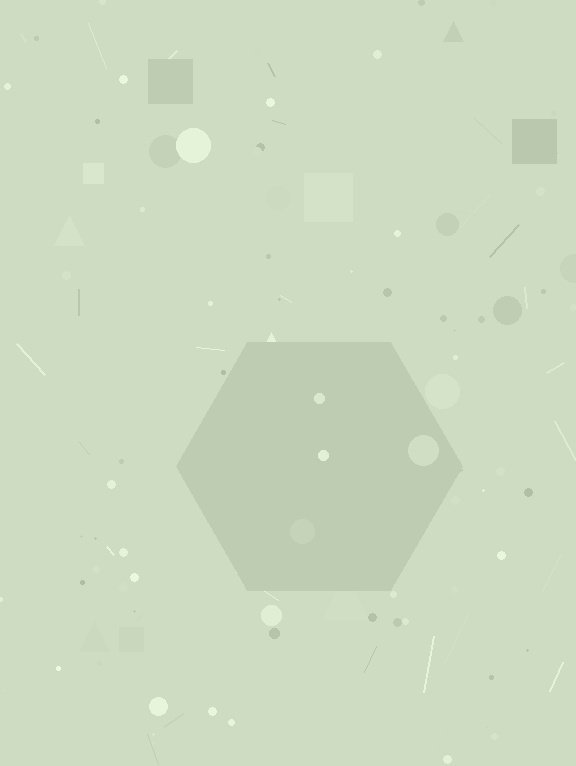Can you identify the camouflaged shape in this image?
The camouflaged shape is a hexagon.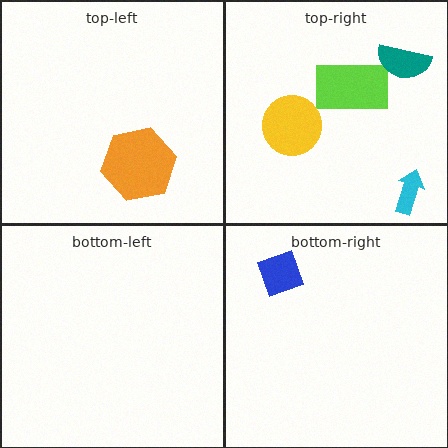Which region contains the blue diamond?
The bottom-right region.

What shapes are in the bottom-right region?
The blue diamond.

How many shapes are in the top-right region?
4.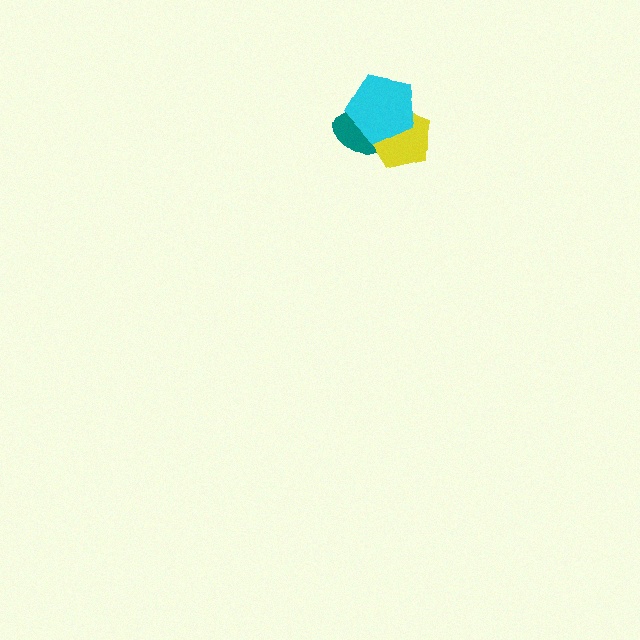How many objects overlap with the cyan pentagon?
2 objects overlap with the cyan pentagon.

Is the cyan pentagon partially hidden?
No, no other shape covers it.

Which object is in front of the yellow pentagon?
The cyan pentagon is in front of the yellow pentagon.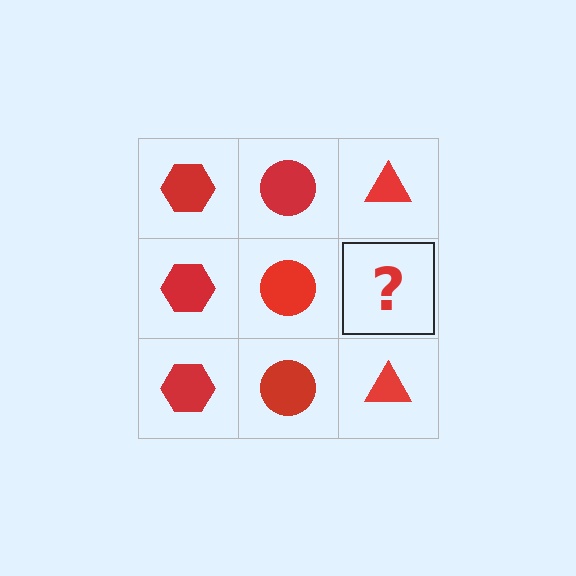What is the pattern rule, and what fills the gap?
The rule is that each column has a consistent shape. The gap should be filled with a red triangle.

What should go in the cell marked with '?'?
The missing cell should contain a red triangle.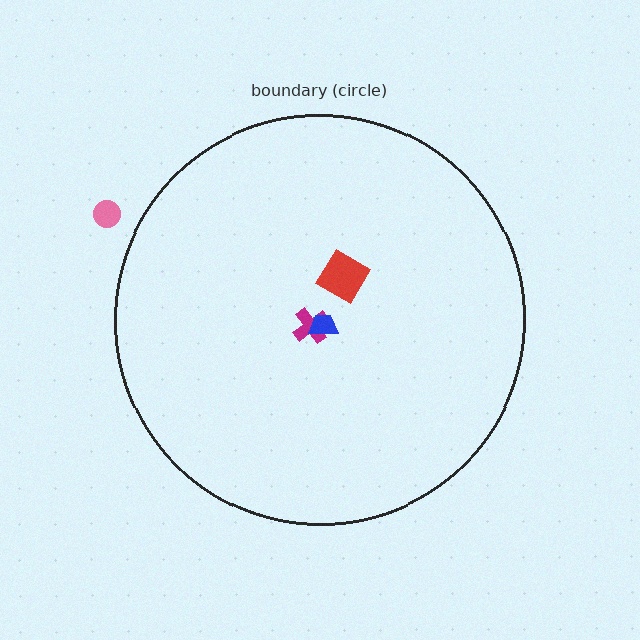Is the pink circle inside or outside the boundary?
Outside.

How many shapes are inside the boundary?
3 inside, 1 outside.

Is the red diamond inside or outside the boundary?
Inside.